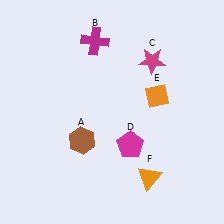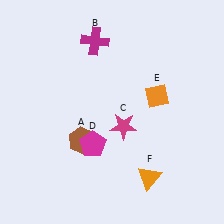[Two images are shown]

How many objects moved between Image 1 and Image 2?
2 objects moved between the two images.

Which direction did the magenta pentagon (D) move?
The magenta pentagon (D) moved left.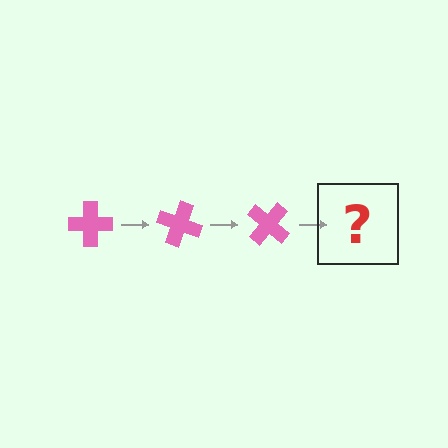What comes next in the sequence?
The next element should be a pink cross rotated 60 degrees.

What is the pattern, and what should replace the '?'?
The pattern is that the cross rotates 20 degrees each step. The '?' should be a pink cross rotated 60 degrees.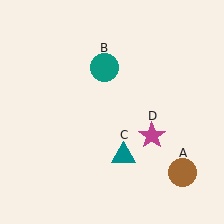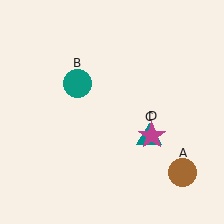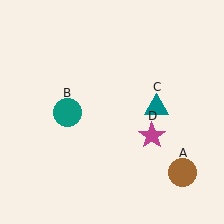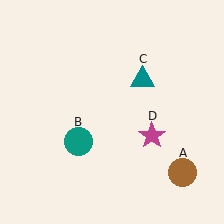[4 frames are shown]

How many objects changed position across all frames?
2 objects changed position: teal circle (object B), teal triangle (object C).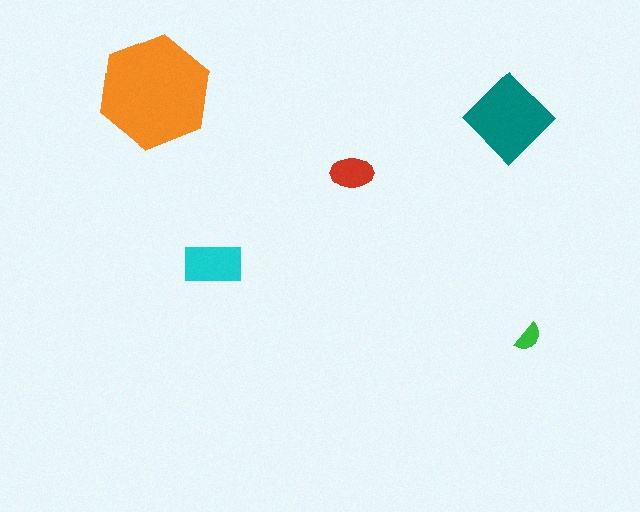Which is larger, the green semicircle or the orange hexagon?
The orange hexagon.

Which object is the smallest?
The green semicircle.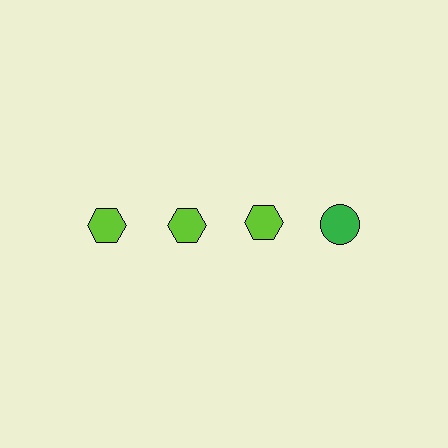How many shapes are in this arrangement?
There are 4 shapes arranged in a grid pattern.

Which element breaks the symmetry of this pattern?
The green circle in the top row, second from right column breaks the symmetry. All other shapes are lime hexagons.